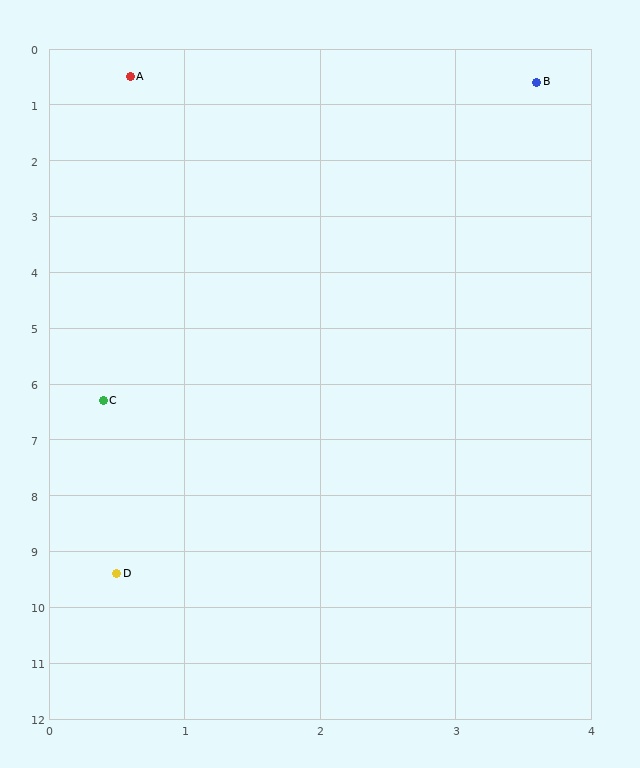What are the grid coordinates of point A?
Point A is at approximately (0.6, 0.5).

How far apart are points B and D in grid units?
Points B and D are about 9.3 grid units apart.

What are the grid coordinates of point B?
Point B is at approximately (3.6, 0.6).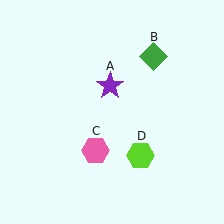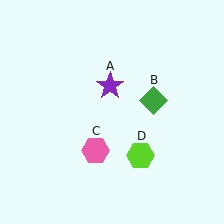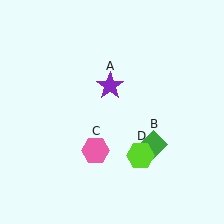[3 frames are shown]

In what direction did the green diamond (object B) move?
The green diamond (object B) moved down.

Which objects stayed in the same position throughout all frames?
Purple star (object A) and pink hexagon (object C) and lime hexagon (object D) remained stationary.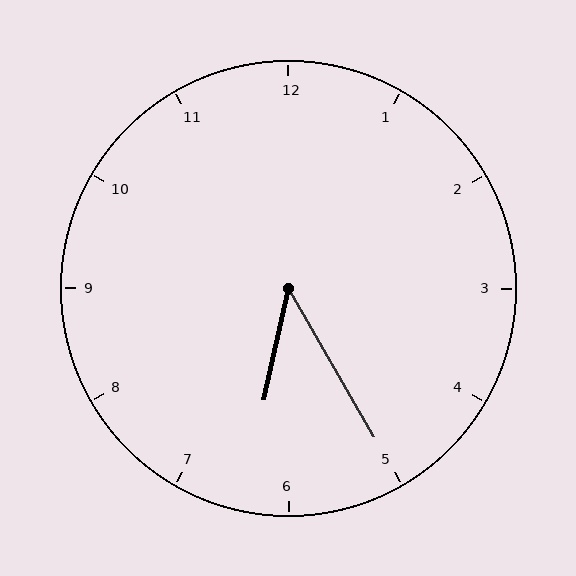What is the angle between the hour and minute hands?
Approximately 42 degrees.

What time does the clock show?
6:25.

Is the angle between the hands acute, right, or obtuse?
It is acute.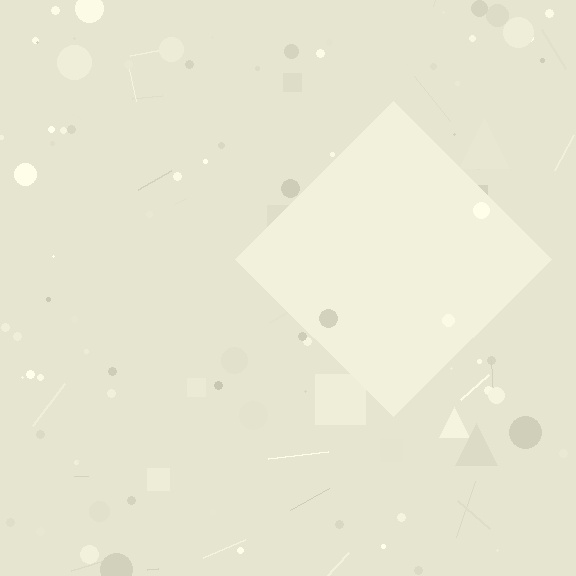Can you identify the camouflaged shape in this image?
The camouflaged shape is a diamond.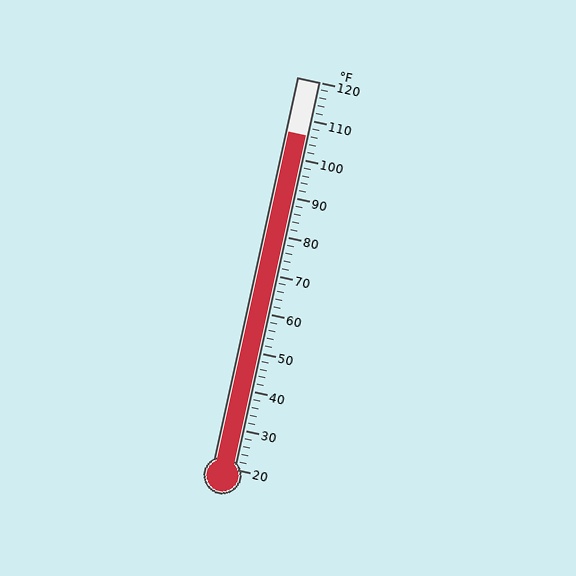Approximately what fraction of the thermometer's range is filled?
The thermometer is filled to approximately 85% of its range.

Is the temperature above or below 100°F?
The temperature is above 100°F.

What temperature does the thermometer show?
The thermometer shows approximately 106°F.